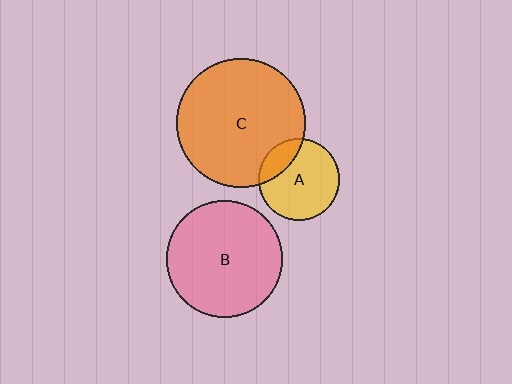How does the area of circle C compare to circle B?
Approximately 1.2 times.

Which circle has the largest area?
Circle C (orange).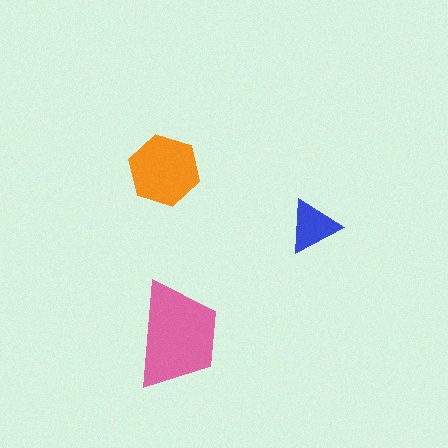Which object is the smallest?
The blue triangle.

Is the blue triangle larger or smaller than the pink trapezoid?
Smaller.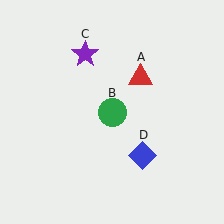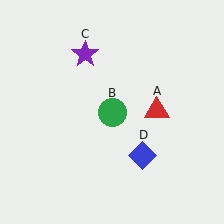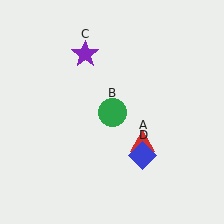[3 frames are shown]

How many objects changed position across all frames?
1 object changed position: red triangle (object A).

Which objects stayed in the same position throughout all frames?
Green circle (object B) and purple star (object C) and blue diamond (object D) remained stationary.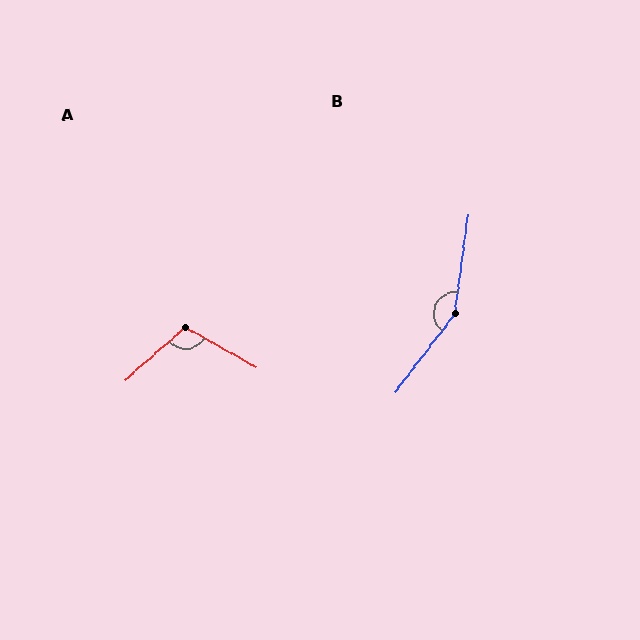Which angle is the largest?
B, at approximately 151 degrees.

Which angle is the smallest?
A, at approximately 109 degrees.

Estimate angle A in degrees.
Approximately 109 degrees.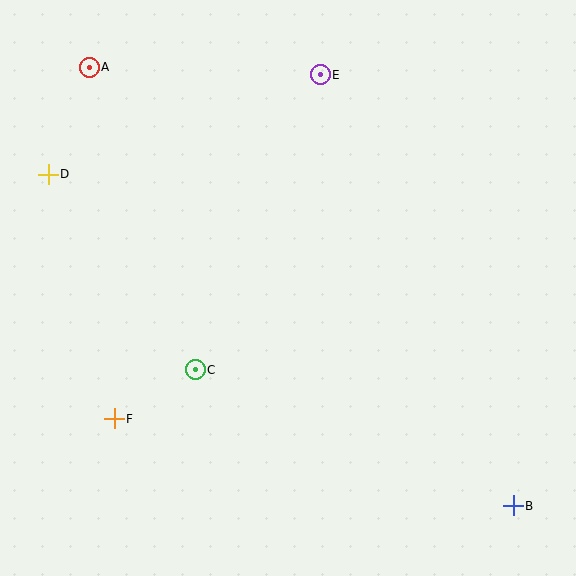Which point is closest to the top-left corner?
Point A is closest to the top-left corner.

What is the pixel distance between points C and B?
The distance between C and B is 346 pixels.